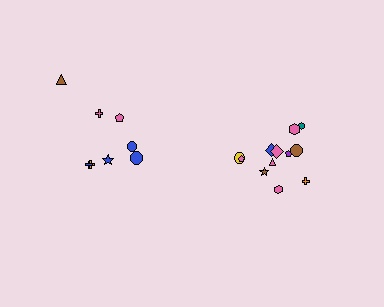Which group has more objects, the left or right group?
The right group.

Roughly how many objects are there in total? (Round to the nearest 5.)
Roughly 20 objects in total.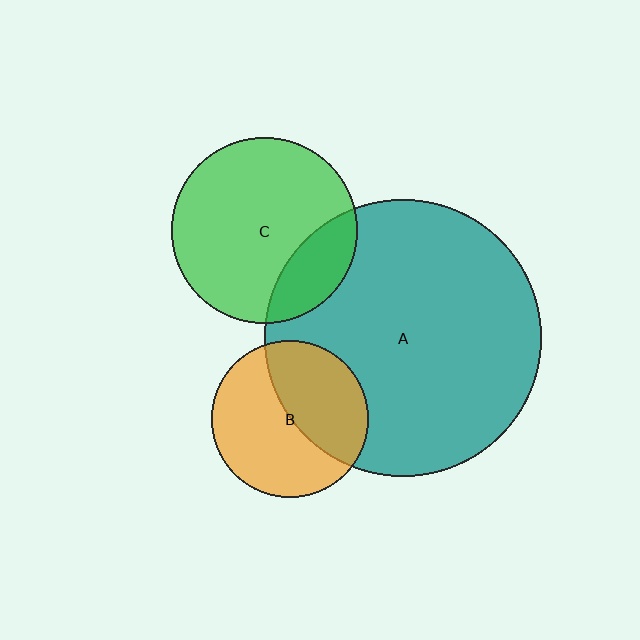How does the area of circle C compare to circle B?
Approximately 1.4 times.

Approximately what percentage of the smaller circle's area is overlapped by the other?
Approximately 20%.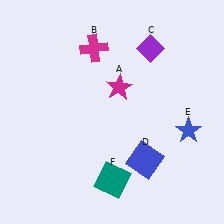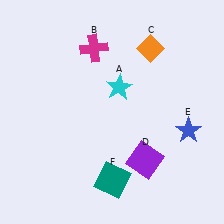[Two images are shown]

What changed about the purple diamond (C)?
In Image 1, C is purple. In Image 2, it changed to orange.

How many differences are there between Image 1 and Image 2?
There are 3 differences between the two images.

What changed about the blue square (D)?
In Image 1, D is blue. In Image 2, it changed to purple.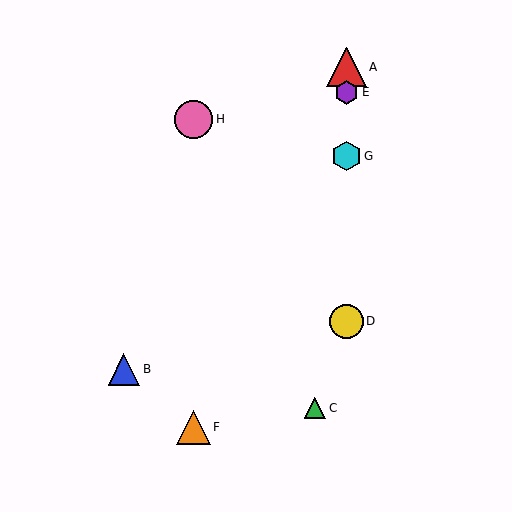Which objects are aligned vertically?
Objects A, D, E, G are aligned vertically.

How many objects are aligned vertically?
4 objects (A, D, E, G) are aligned vertically.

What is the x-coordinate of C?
Object C is at x≈315.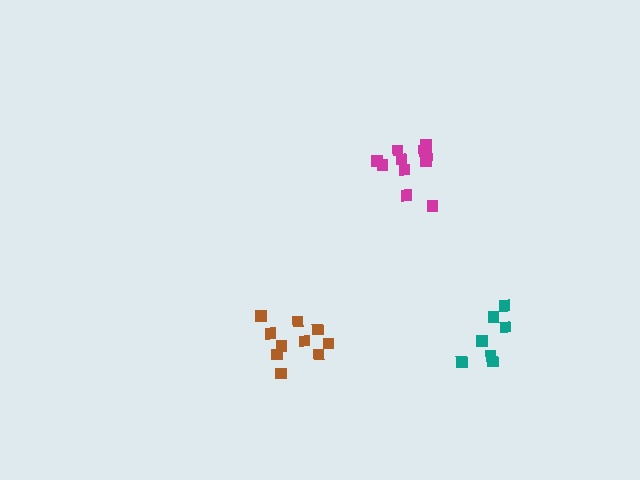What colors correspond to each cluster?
The clusters are colored: magenta, teal, brown.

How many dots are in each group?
Group 1: 11 dots, Group 2: 7 dots, Group 3: 10 dots (28 total).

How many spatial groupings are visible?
There are 3 spatial groupings.